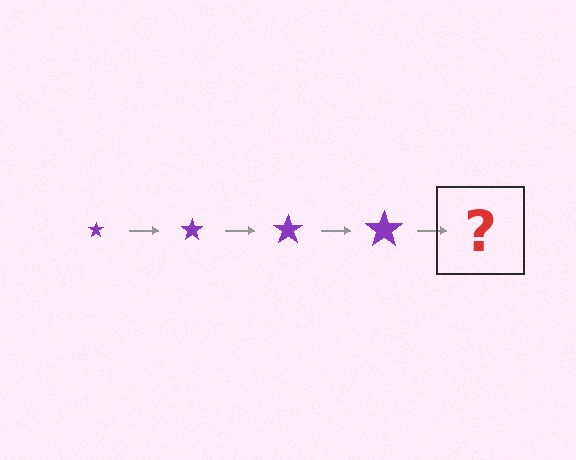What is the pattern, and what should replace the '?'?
The pattern is that the star gets progressively larger each step. The '?' should be a purple star, larger than the previous one.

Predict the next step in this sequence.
The next step is a purple star, larger than the previous one.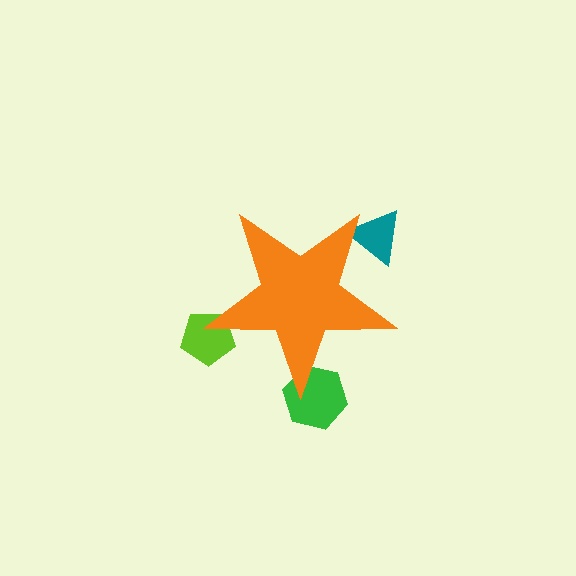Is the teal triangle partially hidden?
Yes, the teal triangle is partially hidden behind the orange star.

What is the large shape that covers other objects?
An orange star.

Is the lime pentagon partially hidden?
Yes, the lime pentagon is partially hidden behind the orange star.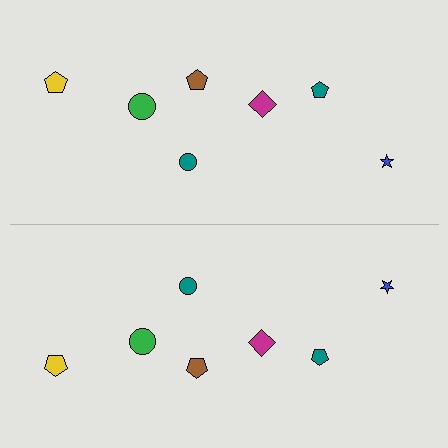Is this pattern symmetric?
Yes, this pattern has bilateral (reflection) symmetry.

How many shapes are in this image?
There are 14 shapes in this image.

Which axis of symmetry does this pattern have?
The pattern has a horizontal axis of symmetry running through the center of the image.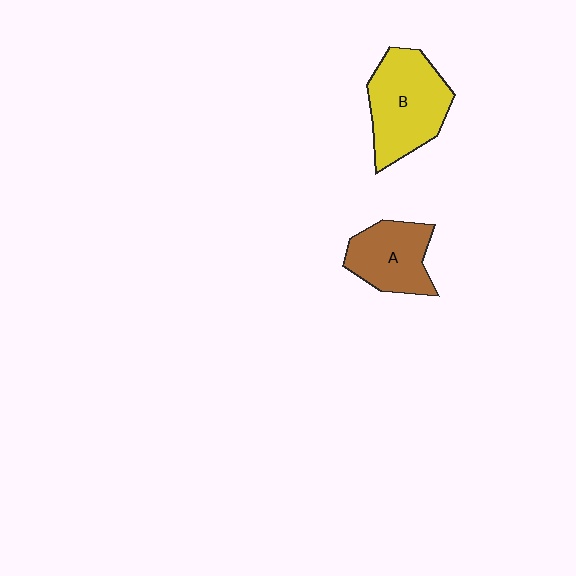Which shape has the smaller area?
Shape A (brown).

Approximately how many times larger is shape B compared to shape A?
Approximately 1.4 times.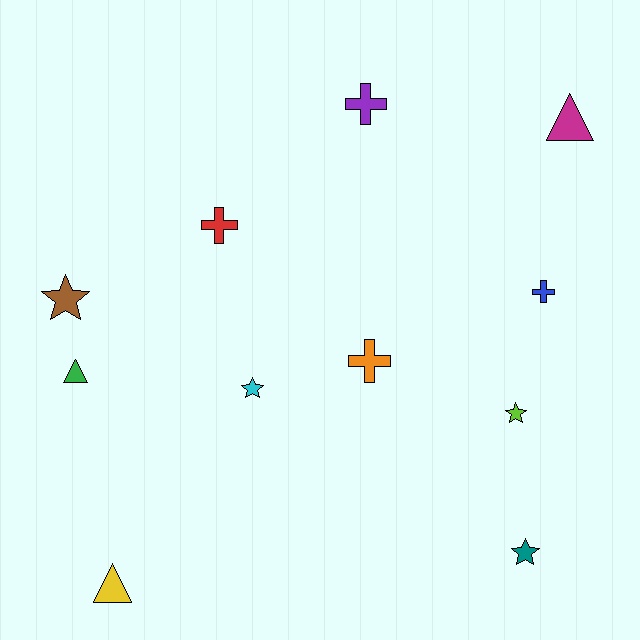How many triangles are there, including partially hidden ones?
There are 3 triangles.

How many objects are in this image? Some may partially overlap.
There are 11 objects.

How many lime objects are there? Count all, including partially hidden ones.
There is 1 lime object.